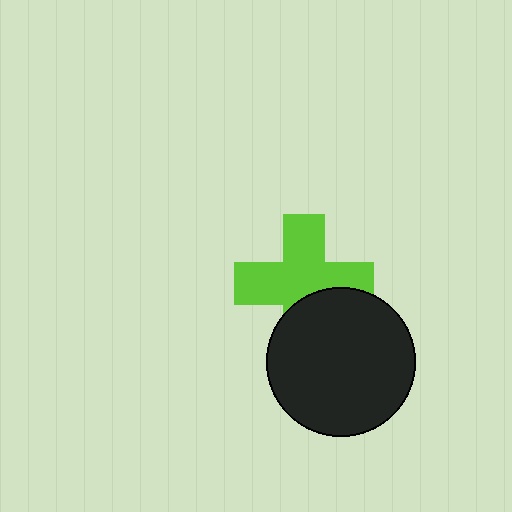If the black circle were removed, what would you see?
You would see the complete lime cross.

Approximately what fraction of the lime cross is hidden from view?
Roughly 31% of the lime cross is hidden behind the black circle.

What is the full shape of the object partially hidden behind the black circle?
The partially hidden object is a lime cross.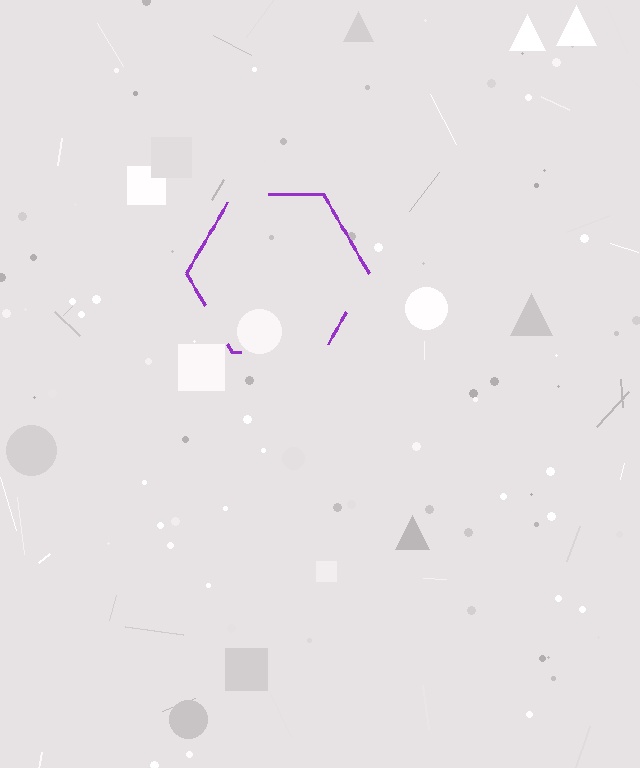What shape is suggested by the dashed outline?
The dashed outline suggests a hexagon.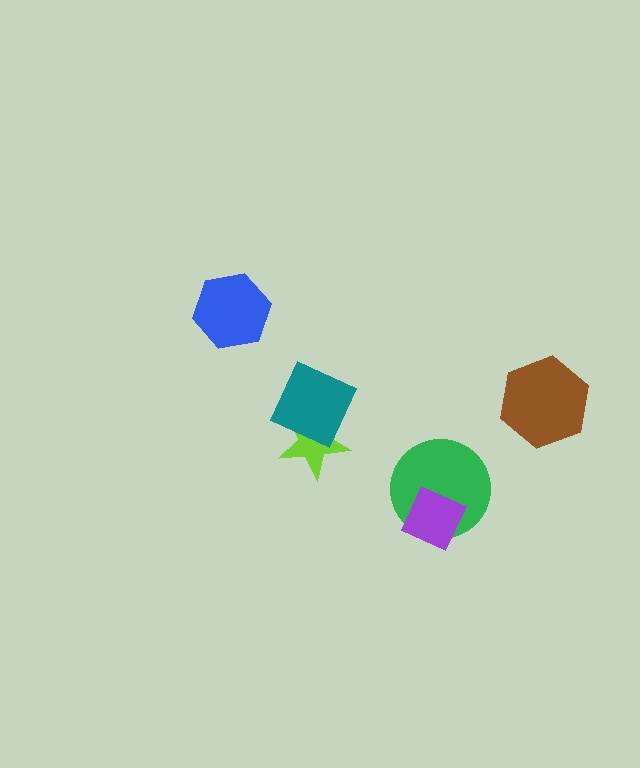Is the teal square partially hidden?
No, no other shape covers it.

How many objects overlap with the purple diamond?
1 object overlaps with the purple diamond.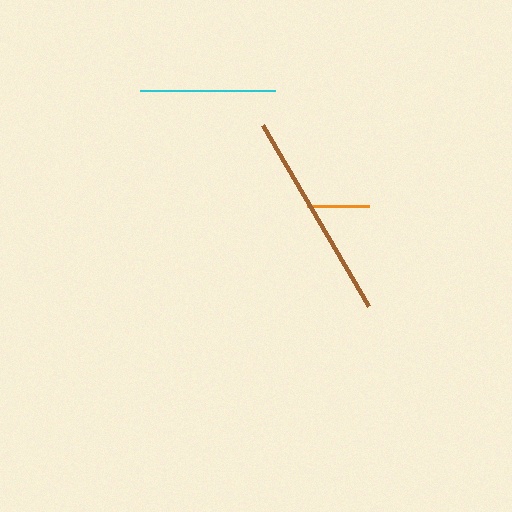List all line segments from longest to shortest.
From longest to shortest: brown, cyan, orange.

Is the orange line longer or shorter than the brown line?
The brown line is longer than the orange line.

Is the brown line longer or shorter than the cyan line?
The brown line is longer than the cyan line.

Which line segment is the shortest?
The orange line is the shortest at approximately 62 pixels.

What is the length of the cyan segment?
The cyan segment is approximately 135 pixels long.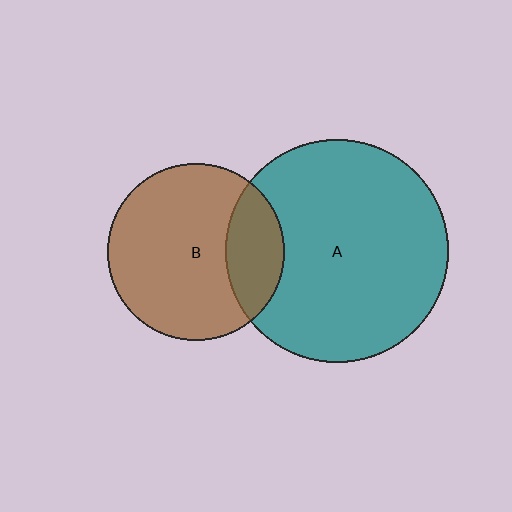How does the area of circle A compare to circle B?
Approximately 1.6 times.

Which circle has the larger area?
Circle A (teal).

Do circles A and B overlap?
Yes.